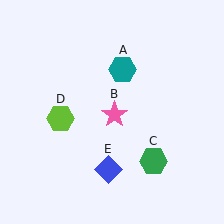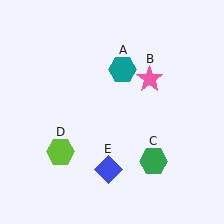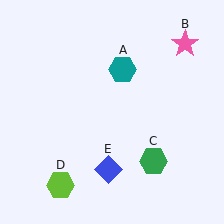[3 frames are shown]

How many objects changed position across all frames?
2 objects changed position: pink star (object B), lime hexagon (object D).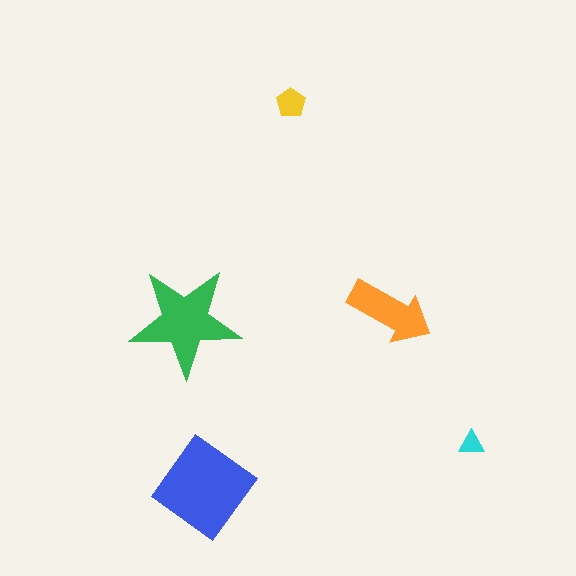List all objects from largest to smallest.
The blue diamond, the green star, the orange arrow, the yellow pentagon, the cyan triangle.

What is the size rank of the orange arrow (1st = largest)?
3rd.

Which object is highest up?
The yellow pentagon is topmost.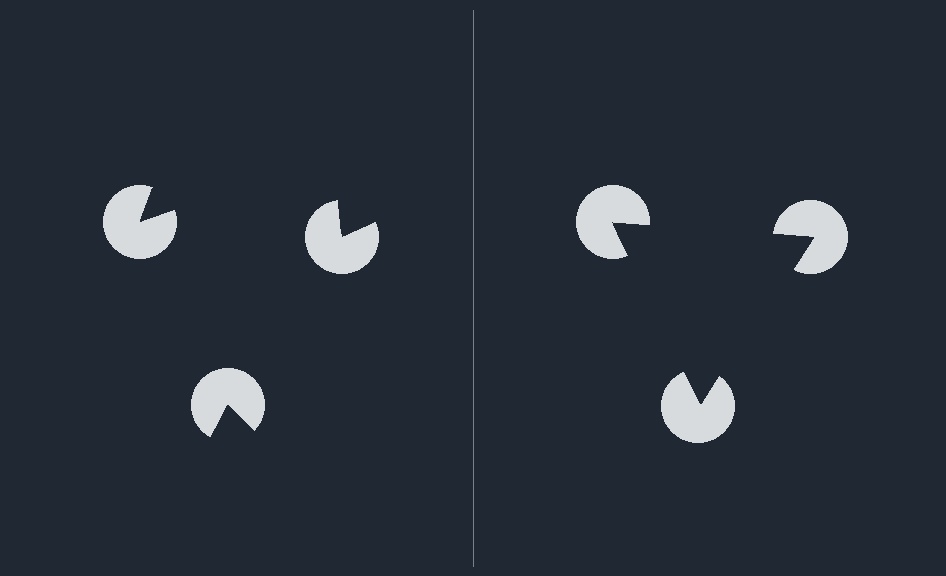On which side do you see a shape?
An illusory triangle appears on the right side. On the left side the wedge cuts are rotated, so no coherent shape forms.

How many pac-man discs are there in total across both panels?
6 — 3 on each side.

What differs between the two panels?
The pac-man discs are positioned identically on both sides; only the wedge orientations differ. On the right they align to a triangle; on the left they are misaligned.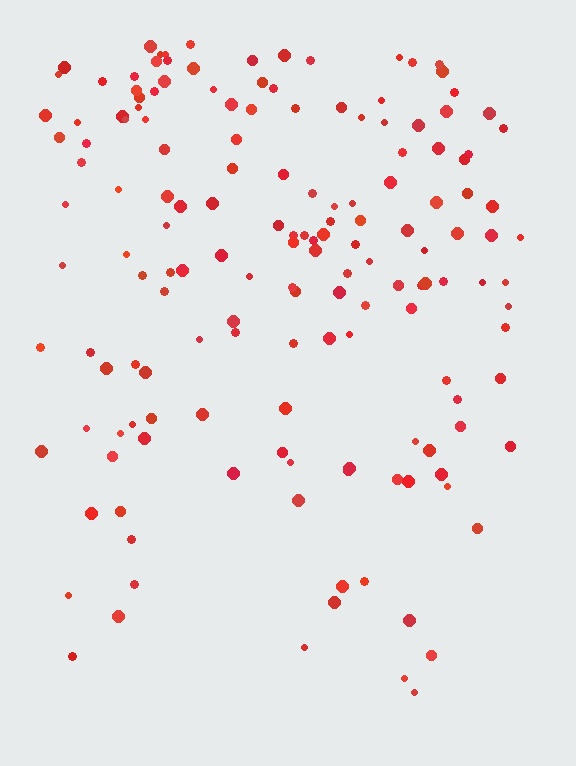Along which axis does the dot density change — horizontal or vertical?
Vertical.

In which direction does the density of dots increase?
From bottom to top, with the top side densest.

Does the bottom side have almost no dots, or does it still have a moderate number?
Still a moderate number, just noticeably fewer than the top.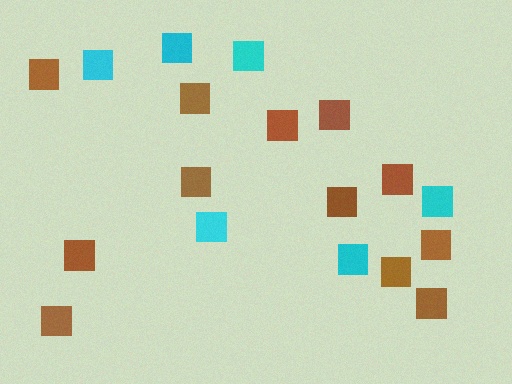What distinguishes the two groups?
There are 2 groups: one group of cyan squares (6) and one group of brown squares (12).